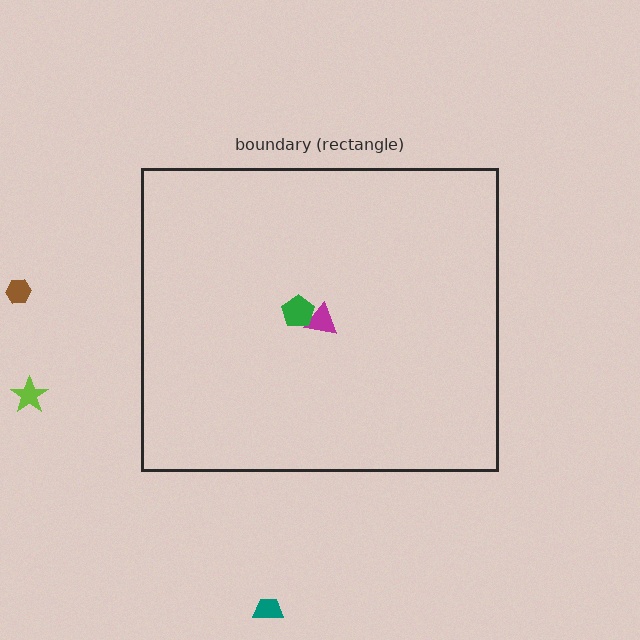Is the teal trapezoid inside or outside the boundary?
Outside.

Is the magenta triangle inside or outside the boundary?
Inside.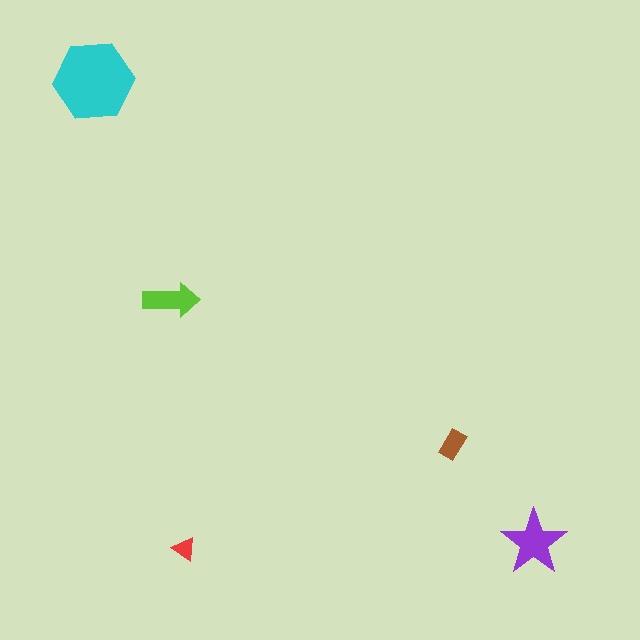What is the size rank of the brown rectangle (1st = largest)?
4th.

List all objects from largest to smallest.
The cyan hexagon, the purple star, the lime arrow, the brown rectangle, the red triangle.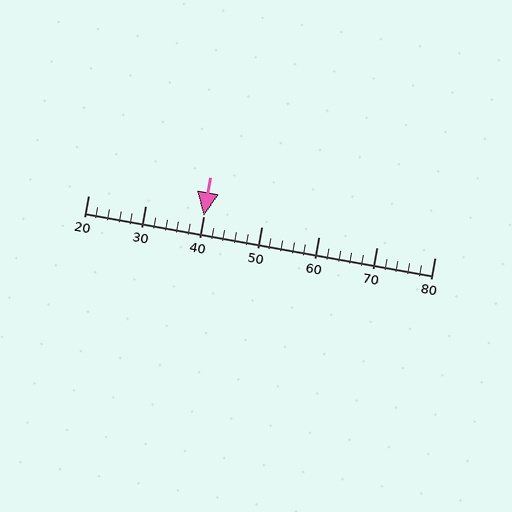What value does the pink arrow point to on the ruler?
The pink arrow points to approximately 40.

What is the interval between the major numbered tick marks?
The major tick marks are spaced 10 units apart.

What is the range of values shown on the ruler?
The ruler shows values from 20 to 80.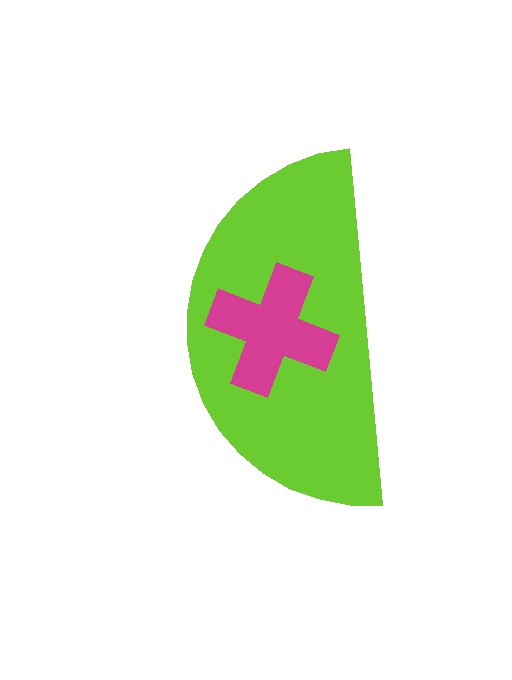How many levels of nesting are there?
2.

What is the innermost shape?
The magenta cross.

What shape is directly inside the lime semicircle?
The magenta cross.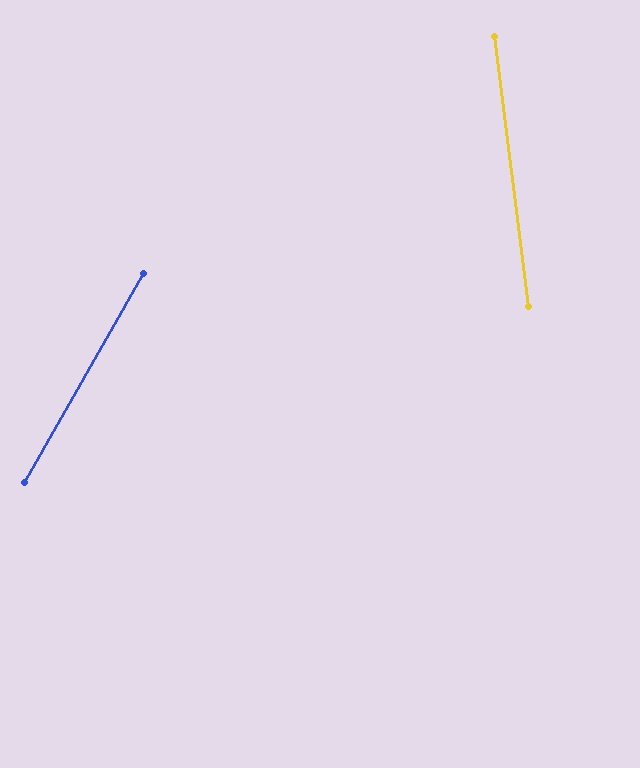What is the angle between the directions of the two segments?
Approximately 37 degrees.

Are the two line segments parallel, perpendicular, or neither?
Neither parallel nor perpendicular — they differ by about 37°.